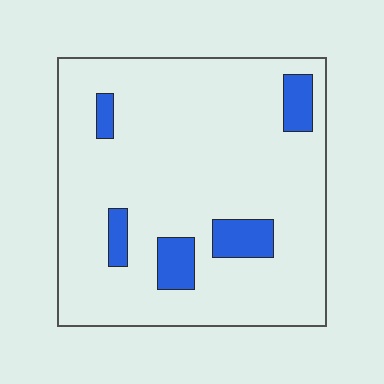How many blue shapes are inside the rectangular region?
5.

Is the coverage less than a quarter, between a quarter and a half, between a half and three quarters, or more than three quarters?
Less than a quarter.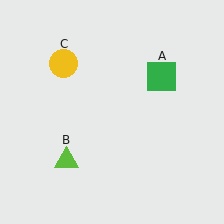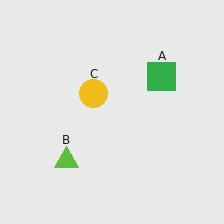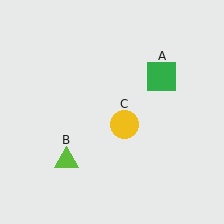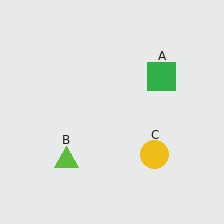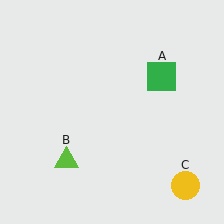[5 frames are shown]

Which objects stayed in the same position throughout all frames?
Green square (object A) and lime triangle (object B) remained stationary.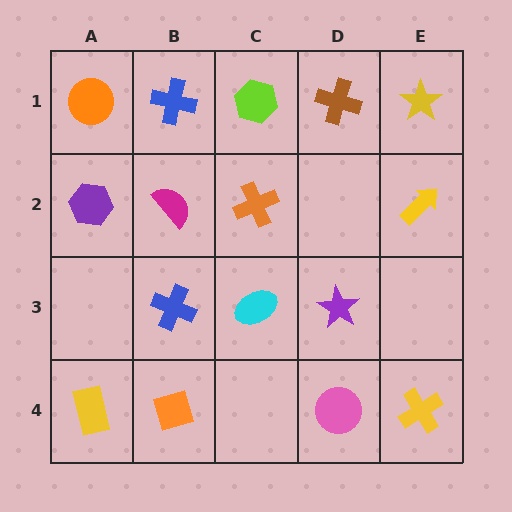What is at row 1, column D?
A brown cross.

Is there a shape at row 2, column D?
No, that cell is empty.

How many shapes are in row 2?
4 shapes.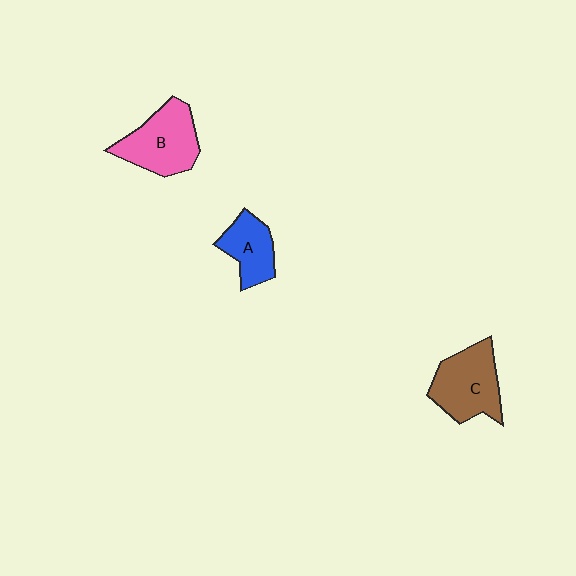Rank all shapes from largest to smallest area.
From largest to smallest: C (brown), B (pink), A (blue).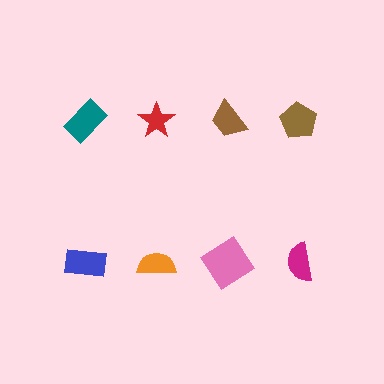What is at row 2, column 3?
A pink diamond.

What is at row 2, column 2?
An orange semicircle.